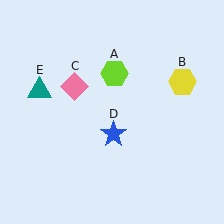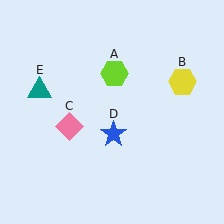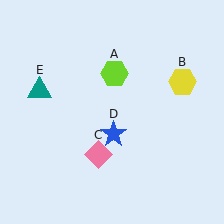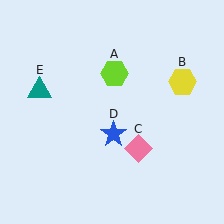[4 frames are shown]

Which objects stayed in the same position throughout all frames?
Lime hexagon (object A) and yellow hexagon (object B) and blue star (object D) and teal triangle (object E) remained stationary.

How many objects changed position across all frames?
1 object changed position: pink diamond (object C).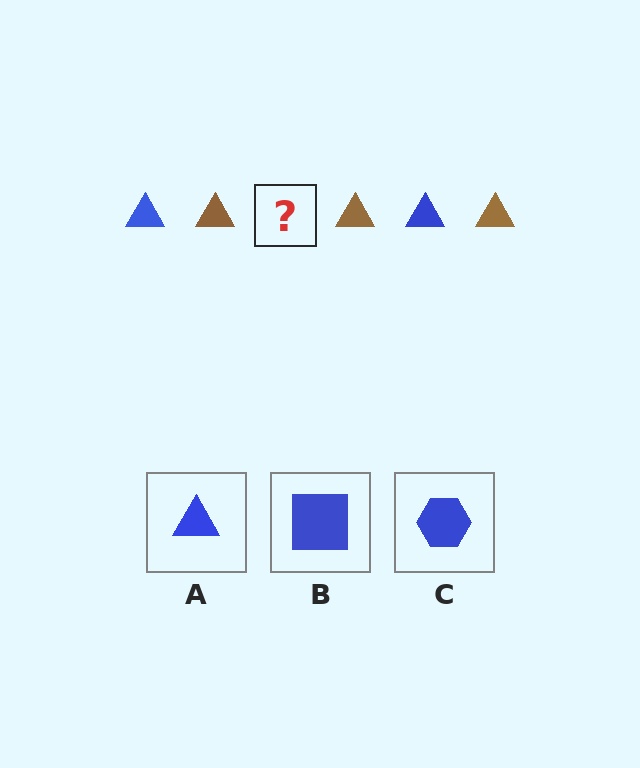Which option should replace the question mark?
Option A.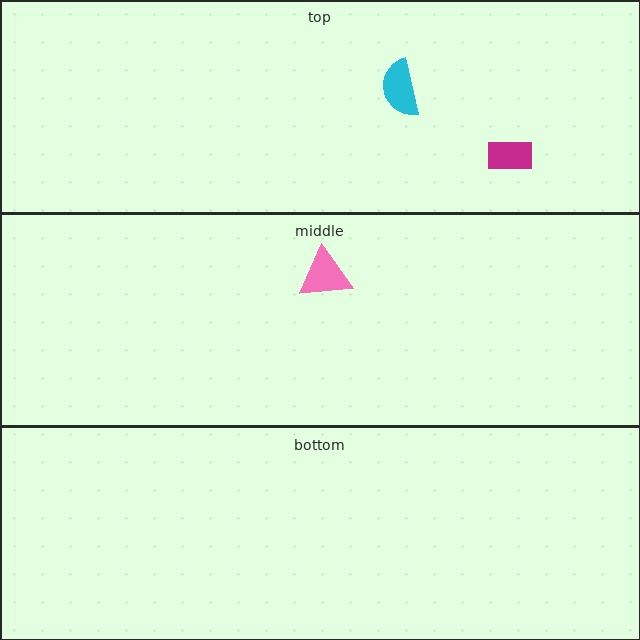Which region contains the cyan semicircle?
The top region.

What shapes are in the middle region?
The pink triangle.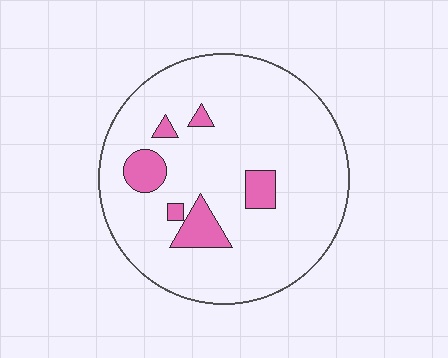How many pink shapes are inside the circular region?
6.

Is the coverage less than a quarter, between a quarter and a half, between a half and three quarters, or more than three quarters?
Less than a quarter.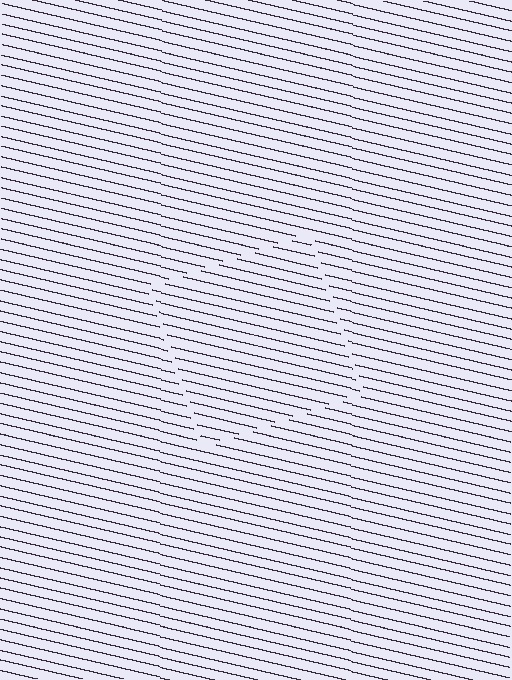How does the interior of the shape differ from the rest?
The interior of the shape contains the same grating, shifted by half a period — the contour is defined by the phase discontinuity where line-ends from the inner and outer gratings abut.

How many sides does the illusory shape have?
4 sides — the line-ends trace a square.